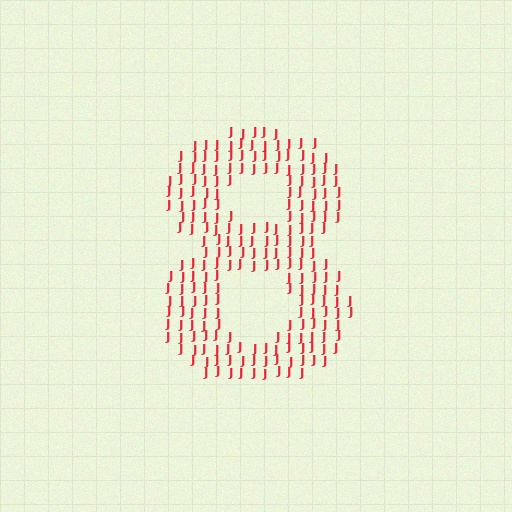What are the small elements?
The small elements are letter J's.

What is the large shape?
The large shape is the digit 8.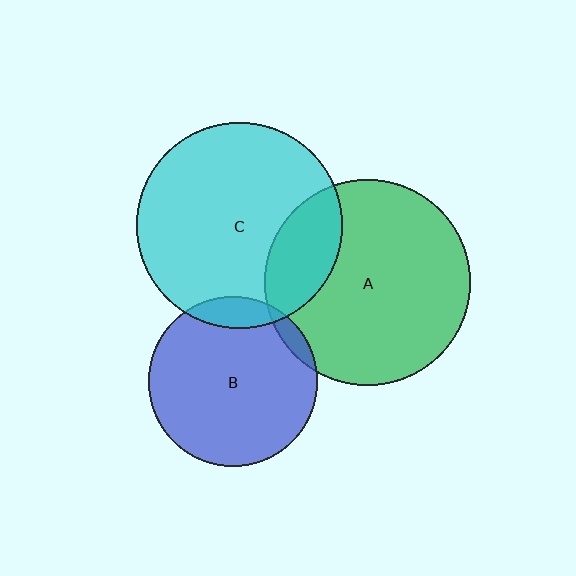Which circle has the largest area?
Circle C (cyan).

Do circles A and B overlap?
Yes.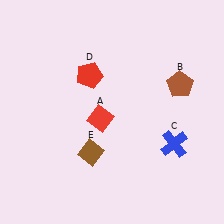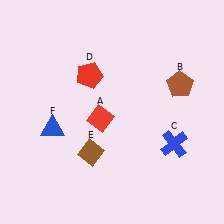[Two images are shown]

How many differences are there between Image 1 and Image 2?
There is 1 difference between the two images.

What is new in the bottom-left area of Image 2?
A blue triangle (F) was added in the bottom-left area of Image 2.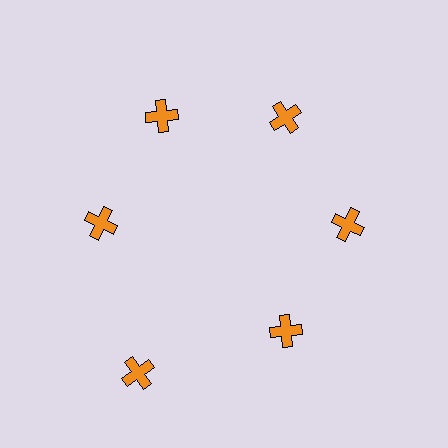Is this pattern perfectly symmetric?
No. The 6 orange crosses are arranged in a ring, but one element near the 7 o'clock position is pushed outward from the center, breaking the 6-fold rotational symmetry.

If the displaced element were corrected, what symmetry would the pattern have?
It would have 6-fold rotational symmetry — the pattern would map onto itself every 60 degrees.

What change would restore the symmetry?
The symmetry would be restored by moving it inward, back onto the ring so that all 6 crosses sit at equal angles and equal distance from the center.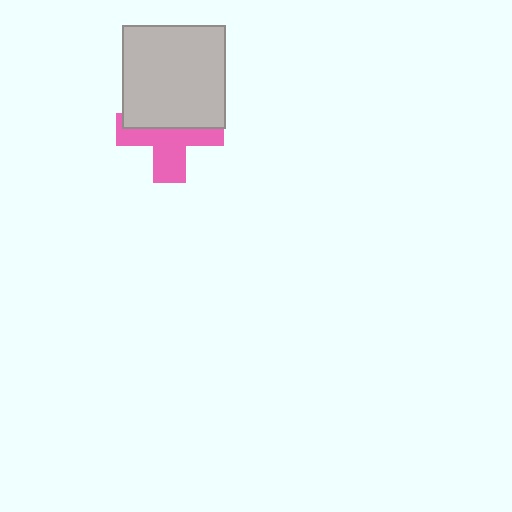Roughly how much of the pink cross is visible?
About half of it is visible (roughly 52%).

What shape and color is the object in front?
The object in front is a light gray square.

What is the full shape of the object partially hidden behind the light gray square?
The partially hidden object is a pink cross.